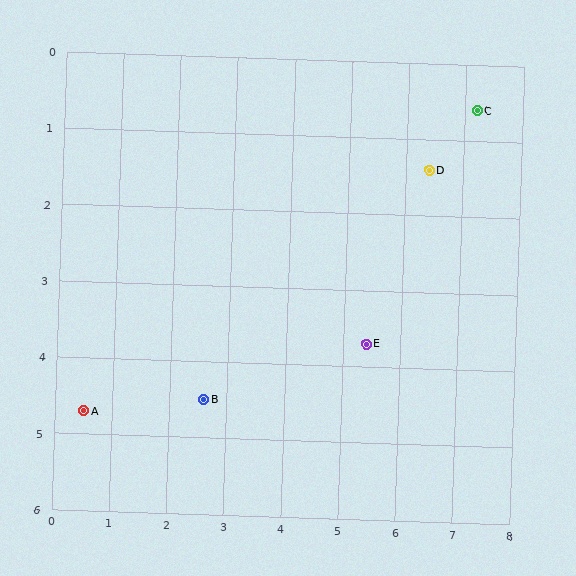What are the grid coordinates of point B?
Point B is at approximately (2.6, 4.5).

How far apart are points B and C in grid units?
Points B and C are about 6.0 grid units apart.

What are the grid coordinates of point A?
Point A is at approximately (0.5, 4.7).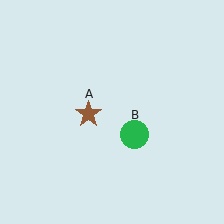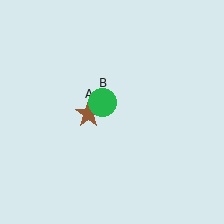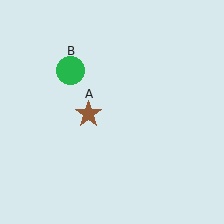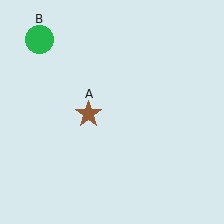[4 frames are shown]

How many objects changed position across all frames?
1 object changed position: green circle (object B).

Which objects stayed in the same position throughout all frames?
Brown star (object A) remained stationary.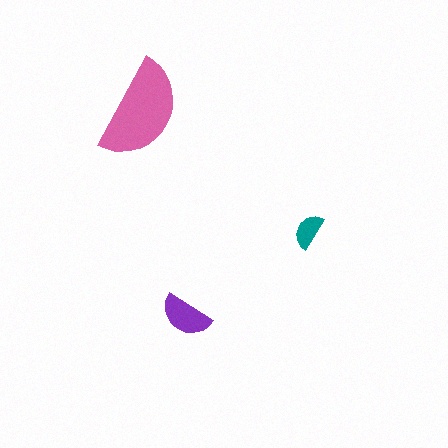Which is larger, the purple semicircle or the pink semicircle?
The pink one.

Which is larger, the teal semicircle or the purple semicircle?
The purple one.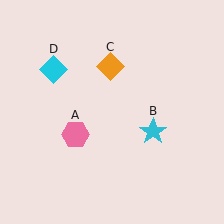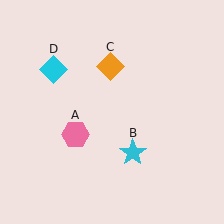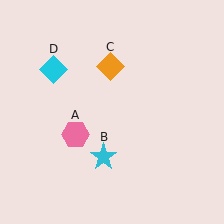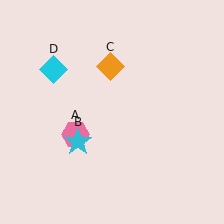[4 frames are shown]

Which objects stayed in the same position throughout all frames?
Pink hexagon (object A) and orange diamond (object C) and cyan diamond (object D) remained stationary.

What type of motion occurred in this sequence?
The cyan star (object B) rotated clockwise around the center of the scene.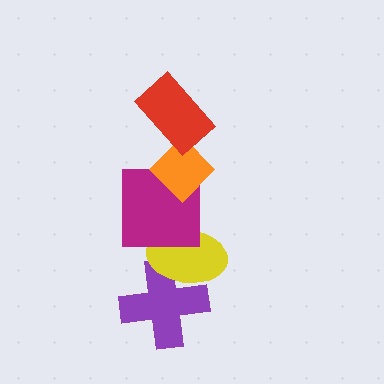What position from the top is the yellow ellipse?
The yellow ellipse is 4th from the top.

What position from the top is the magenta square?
The magenta square is 3rd from the top.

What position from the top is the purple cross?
The purple cross is 5th from the top.